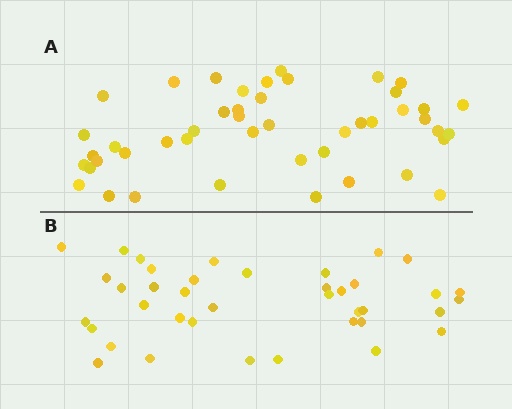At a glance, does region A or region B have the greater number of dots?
Region A (the top region) has more dots.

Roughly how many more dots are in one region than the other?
Region A has roughly 8 or so more dots than region B.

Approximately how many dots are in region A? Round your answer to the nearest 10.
About 50 dots. (The exact count is 46, which rounds to 50.)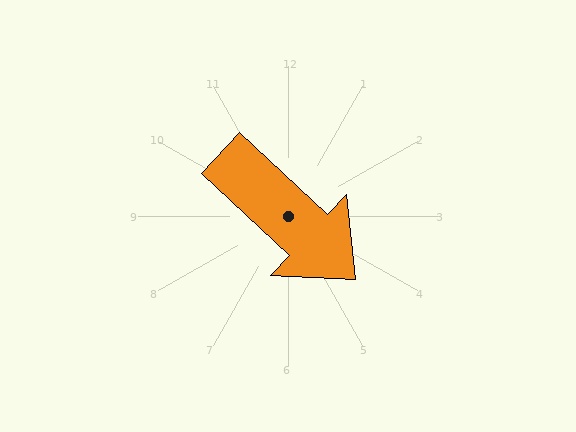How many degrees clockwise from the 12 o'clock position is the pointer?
Approximately 133 degrees.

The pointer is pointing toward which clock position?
Roughly 4 o'clock.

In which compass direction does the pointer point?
Southeast.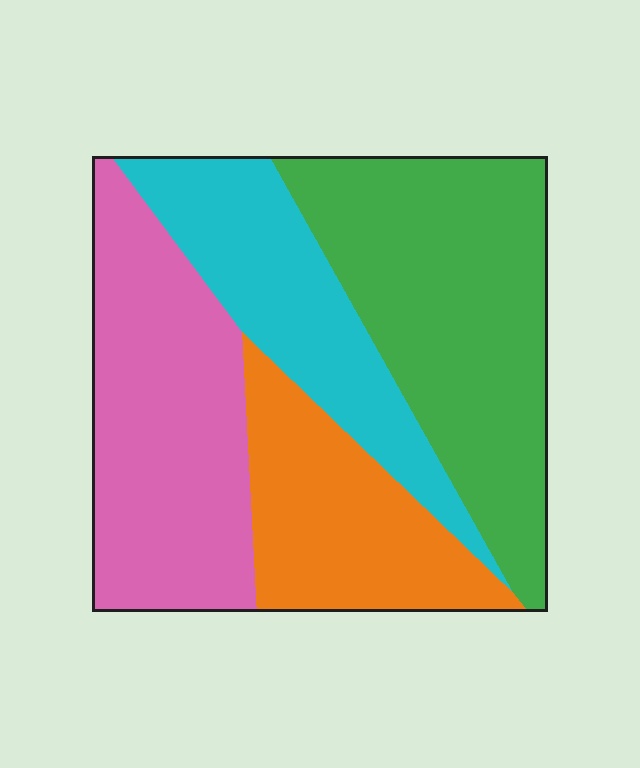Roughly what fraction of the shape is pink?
Pink takes up about one quarter (1/4) of the shape.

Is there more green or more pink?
Green.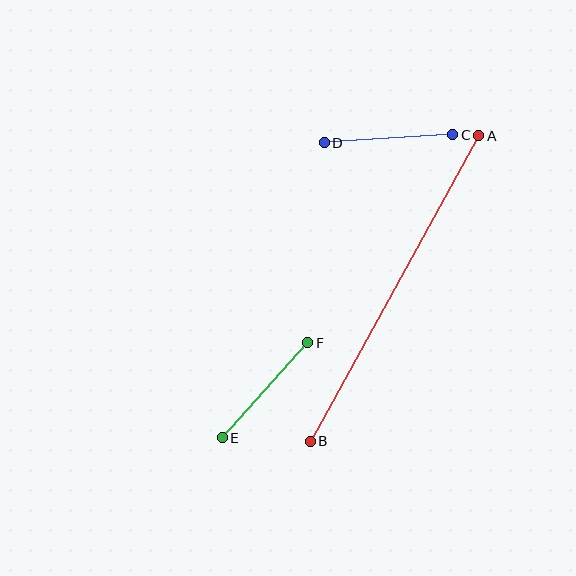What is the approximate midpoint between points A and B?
The midpoint is at approximately (395, 289) pixels.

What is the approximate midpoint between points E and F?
The midpoint is at approximately (265, 390) pixels.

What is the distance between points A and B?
The distance is approximately 349 pixels.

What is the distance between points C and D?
The distance is approximately 129 pixels.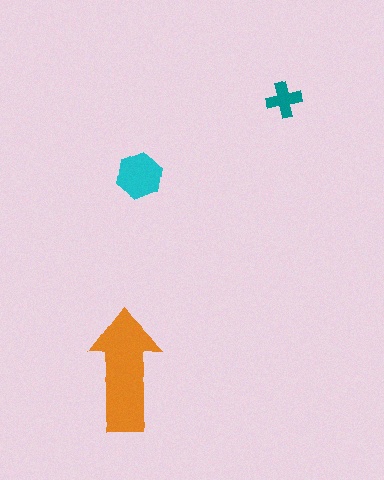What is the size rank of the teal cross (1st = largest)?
3rd.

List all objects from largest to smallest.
The orange arrow, the cyan hexagon, the teal cross.